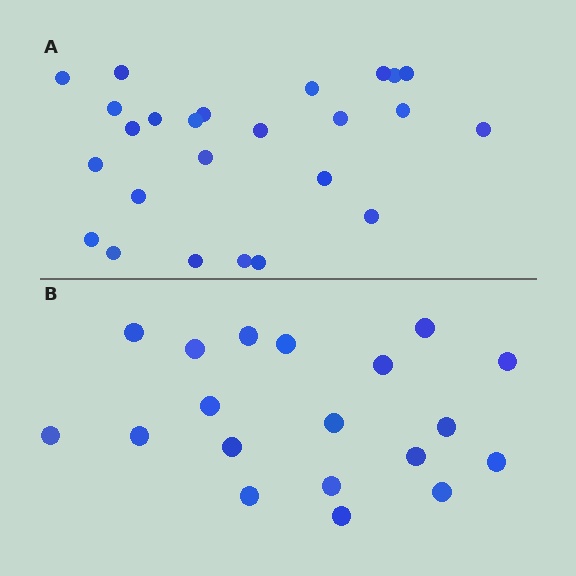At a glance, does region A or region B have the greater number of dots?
Region A (the top region) has more dots.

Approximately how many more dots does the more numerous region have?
Region A has about 6 more dots than region B.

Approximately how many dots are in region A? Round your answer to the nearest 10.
About 20 dots. (The exact count is 25, which rounds to 20.)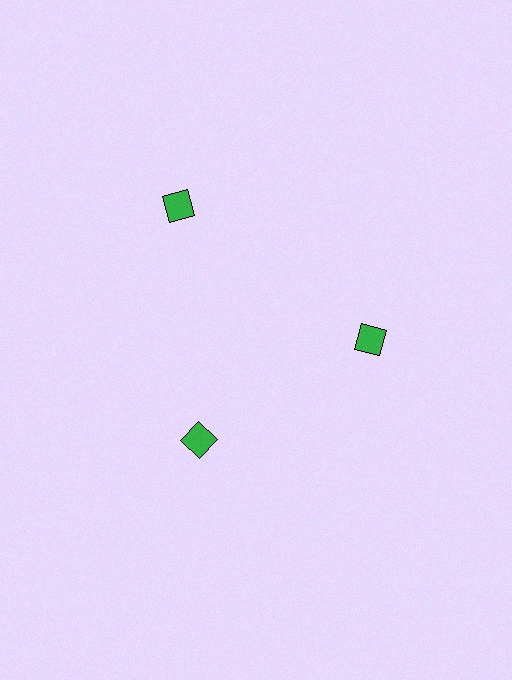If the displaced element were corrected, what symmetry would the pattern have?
It would have 3-fold rotational symmetry — the pattern would map onto itself every 120 degrees.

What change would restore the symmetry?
The symmetry would be restored by moving it inward, back onto the ring so that all 3 diamonds sit at equal angles and equal distance from the center.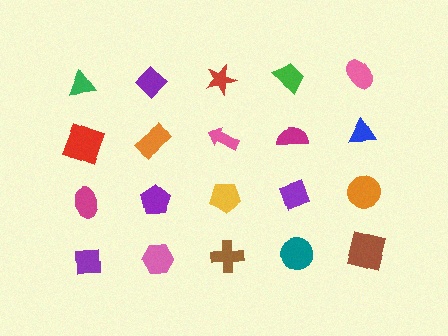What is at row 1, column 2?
A purple diamond.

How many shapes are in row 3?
5 shapes.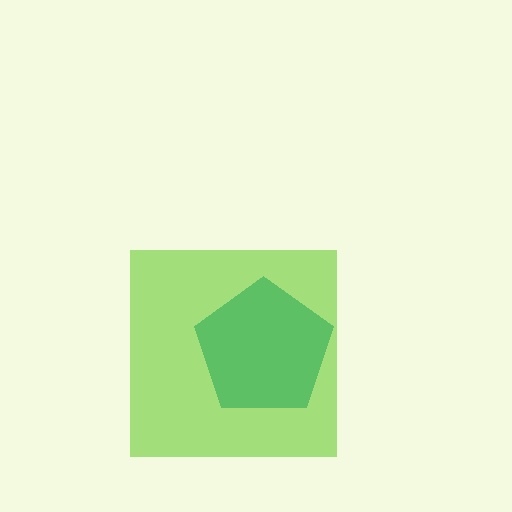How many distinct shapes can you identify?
There are 2 distinct shapes: a teal pentagon, a lime square.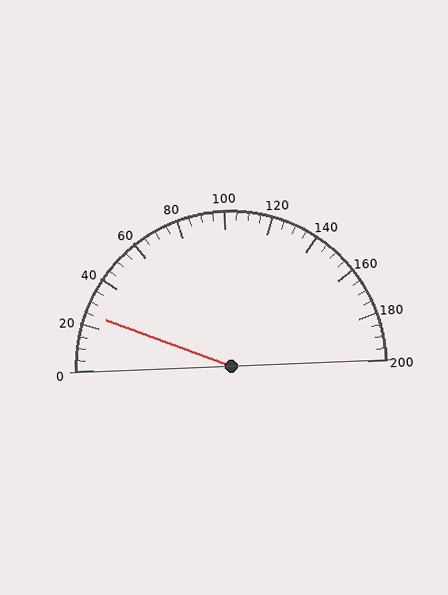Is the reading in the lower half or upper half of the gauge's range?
The reading is in the lower half of the range (0 to 200).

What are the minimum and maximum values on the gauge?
The gauge ranges from 0 to 200.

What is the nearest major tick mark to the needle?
The nearest major tick mark is 20.